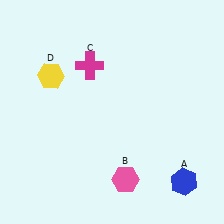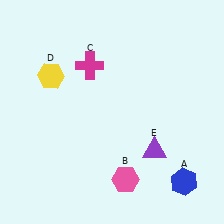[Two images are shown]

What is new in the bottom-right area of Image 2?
A purple triangle (E) was added in the bottom-right area of Image 2.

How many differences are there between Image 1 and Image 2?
There is 1 difference between the two images.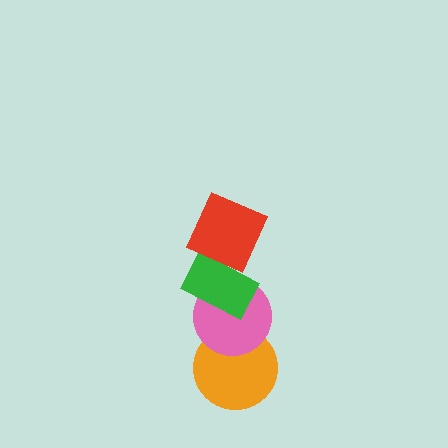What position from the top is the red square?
The red square is 1st from the top.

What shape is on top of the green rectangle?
The red square is on top of the green rectangle.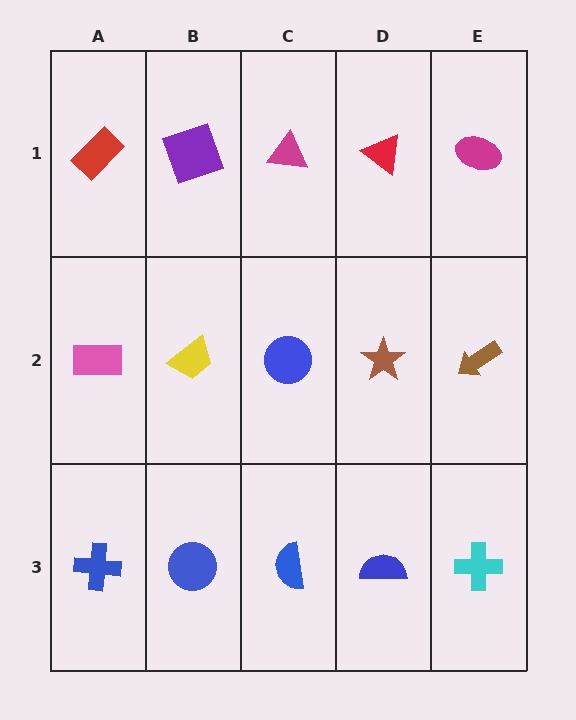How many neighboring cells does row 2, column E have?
3.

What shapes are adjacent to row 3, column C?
A blue circle (row 2, column C), a blue circle (row 3, column B), a blue semicircle (row 3, column D).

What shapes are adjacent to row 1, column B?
A yellow trapezoid (row 2, column B), a red rectangle (row 1, column A), a magenta triangle (row 1, column C).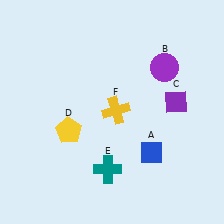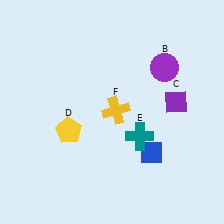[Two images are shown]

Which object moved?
The teal cross (E) moved up.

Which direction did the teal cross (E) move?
The teal cross (E) moved up.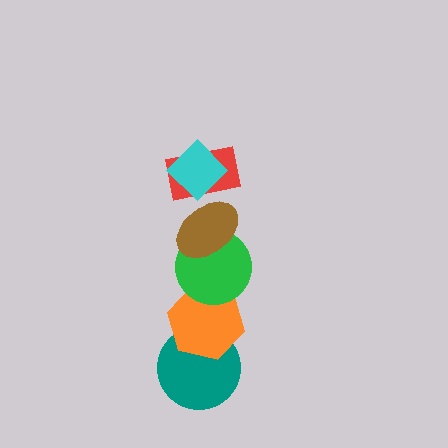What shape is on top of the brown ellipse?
The red rectangle is on top of the brown ellipse.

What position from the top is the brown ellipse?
The brown ellipse is 3rd from the top.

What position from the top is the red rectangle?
The red rectangle is 2nd from the top.